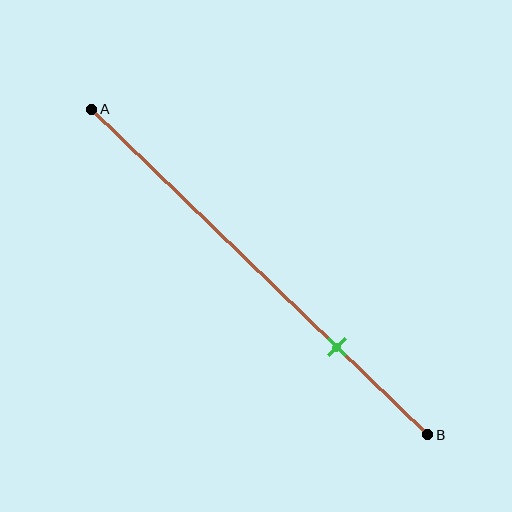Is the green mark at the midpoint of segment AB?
No, the mark is at about 75% from A, not at the 50% midpoint.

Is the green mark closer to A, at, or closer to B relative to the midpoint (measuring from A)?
The green mark is closer to point B than the midpoint of segment AB.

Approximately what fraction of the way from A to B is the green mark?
The green mark is approximately 75% of the way from A to B.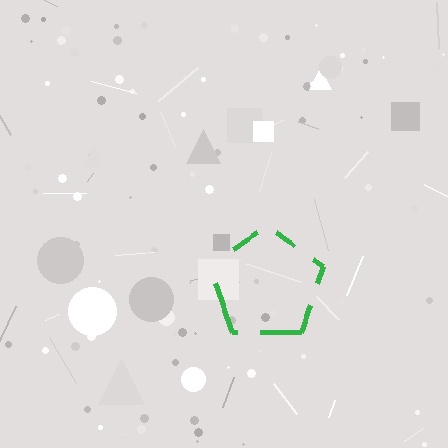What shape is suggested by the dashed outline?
The dashed outline suggests a pentagon.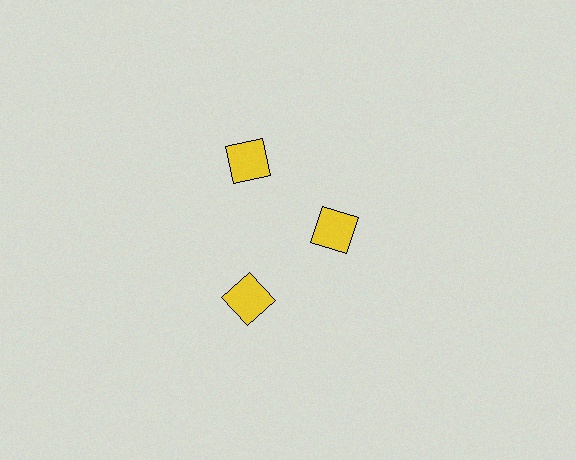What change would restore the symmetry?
The symmetry would be restored by moving it outward, back onto the ring so that all 3 squares sit at equal angles and equal distance from the center.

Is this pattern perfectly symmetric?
No. The 3 yellow squares are arranged in a ring, but one element near the 3 o'clock position is pulled inward toward the center, breaking the 3-fold rotational symmetry.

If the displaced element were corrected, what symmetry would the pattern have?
It would have 3-fold rotational symmetry — the pattern would map onto itself every 120 degrees.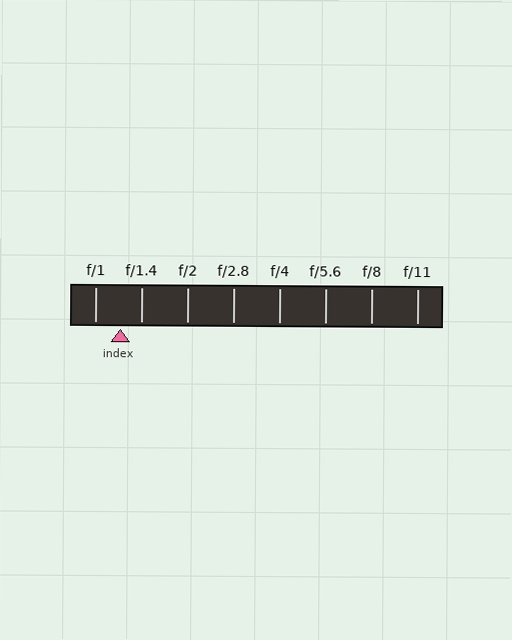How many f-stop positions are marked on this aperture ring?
There are 8 f-stop positions marked.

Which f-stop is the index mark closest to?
The index mark is closest to f/1.4.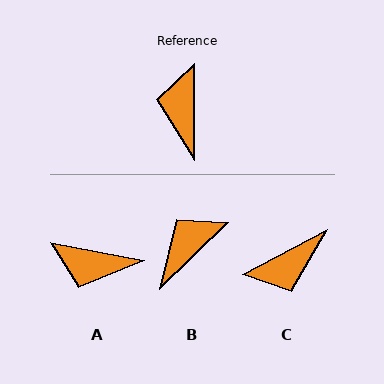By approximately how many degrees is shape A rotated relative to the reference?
Approximately 80 degrees counter-clockwise.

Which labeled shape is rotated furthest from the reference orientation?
C, about 118 degrees away.